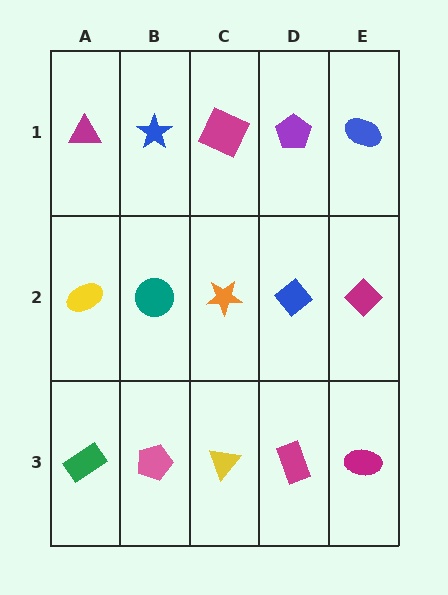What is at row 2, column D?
A blue diamond.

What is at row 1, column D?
A purple pentagon.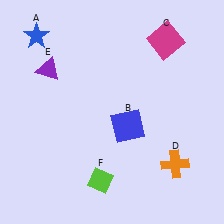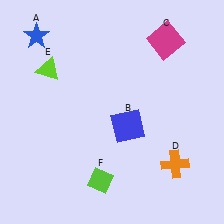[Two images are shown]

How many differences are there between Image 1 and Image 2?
There is 1 difference between the two images.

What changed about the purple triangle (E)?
In Image 1, E is purple. In Image 2, it changed to lime.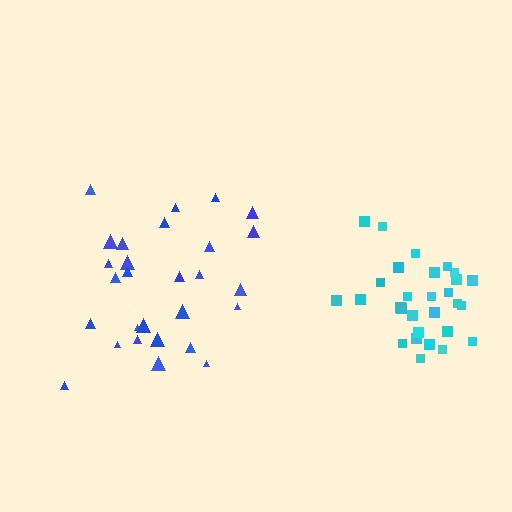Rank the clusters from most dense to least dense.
cyan, blue.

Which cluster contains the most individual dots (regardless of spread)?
Cyan (29).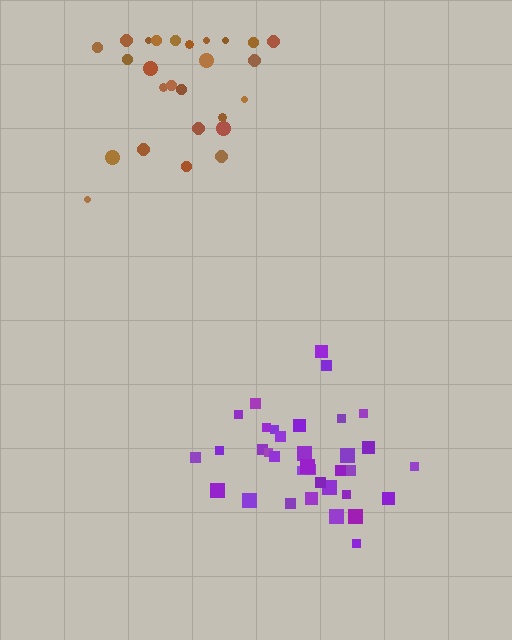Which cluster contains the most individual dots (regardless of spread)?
Purple (35).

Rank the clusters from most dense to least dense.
purple, brown.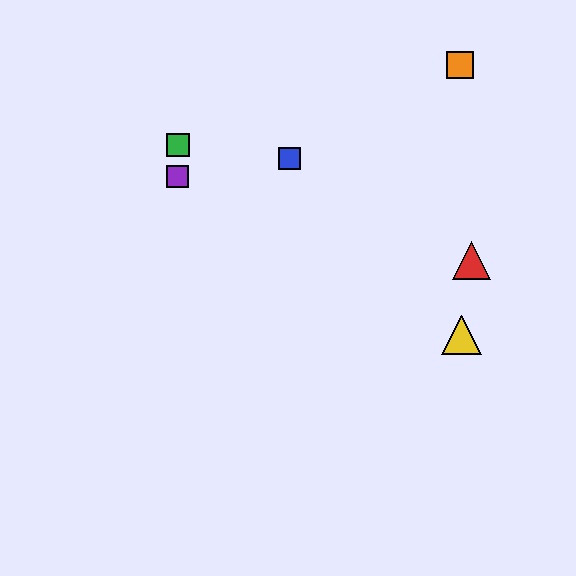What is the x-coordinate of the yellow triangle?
The yellow triangle is at x≈461.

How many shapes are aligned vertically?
2 shapes (the green square, the purple square) are aligned vertically.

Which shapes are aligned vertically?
The green square, the purple square are aligned vertically.